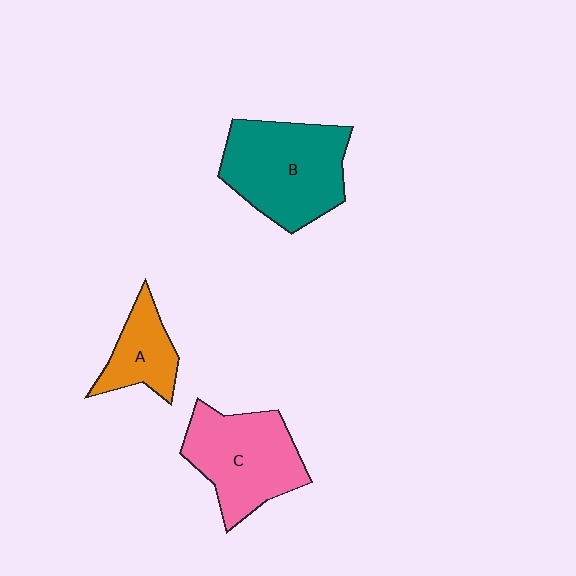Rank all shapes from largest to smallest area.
From largest to smallest: B (teal), C (pink), A (orange).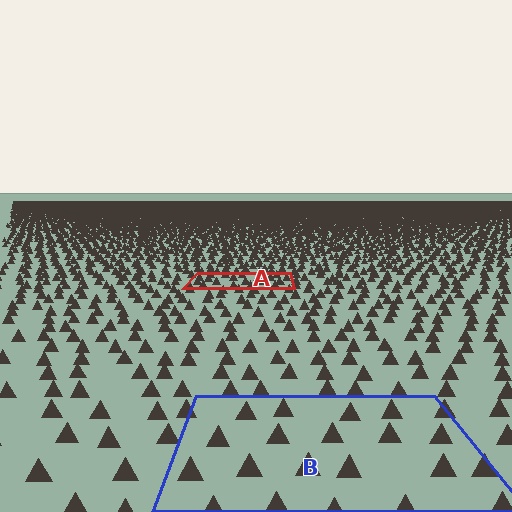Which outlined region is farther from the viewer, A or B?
Region A is farther from the viewer — the texture elements inside it appear smaller and more densely packed.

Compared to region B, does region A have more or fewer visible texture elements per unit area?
Region A has more texture elements per unit area — they are packed more densely because it is farther away.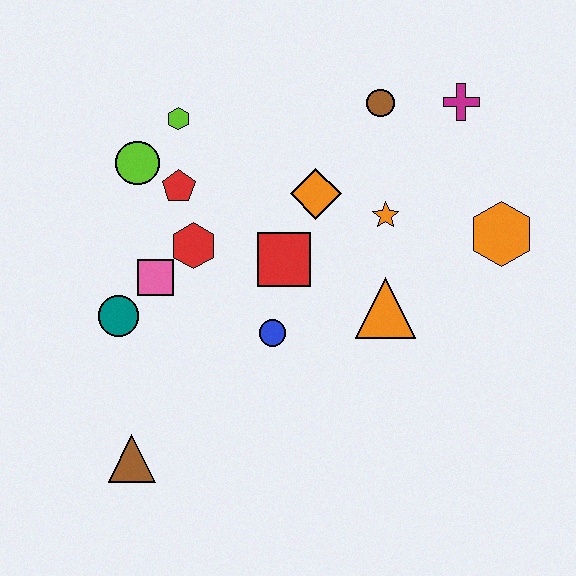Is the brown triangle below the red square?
Yes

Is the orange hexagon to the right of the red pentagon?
Yes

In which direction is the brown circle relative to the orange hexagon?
The brown circle is above the orange hexagon.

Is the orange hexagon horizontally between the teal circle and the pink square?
No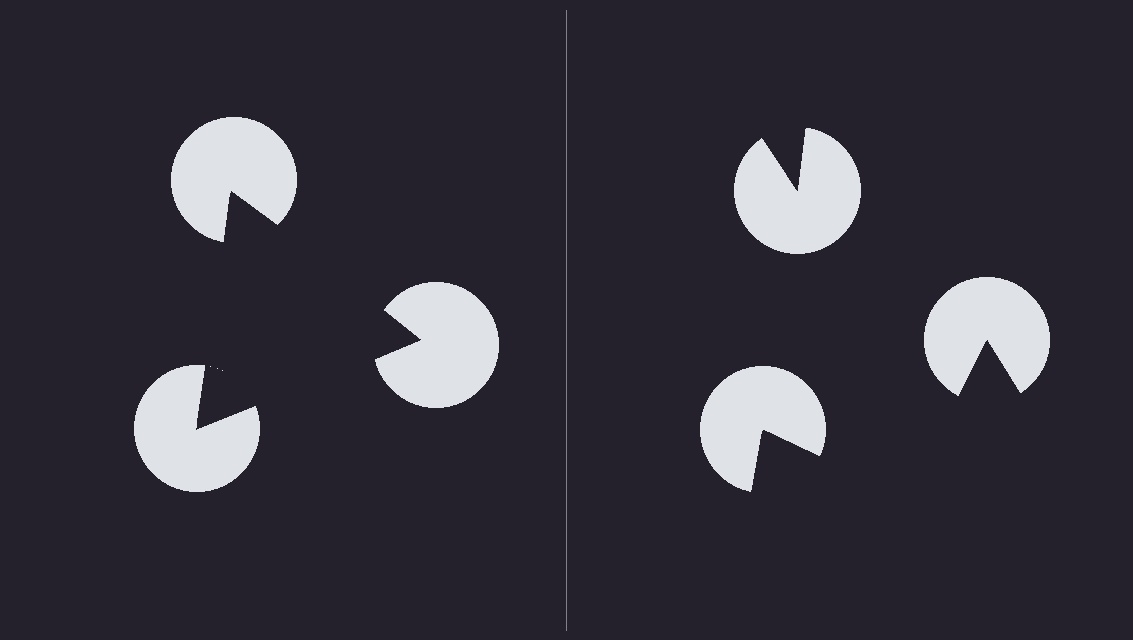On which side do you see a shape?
An illusory triangle appears on the left side. On the right side the wedge cuts are rotated, so no coherent shape forms.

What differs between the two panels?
The pac-man discs are positioned identically on both sides; only the wedge orientations differ. On the left they align to a triangle; on the right they are misaligned.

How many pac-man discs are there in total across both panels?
6 — 3 on each side.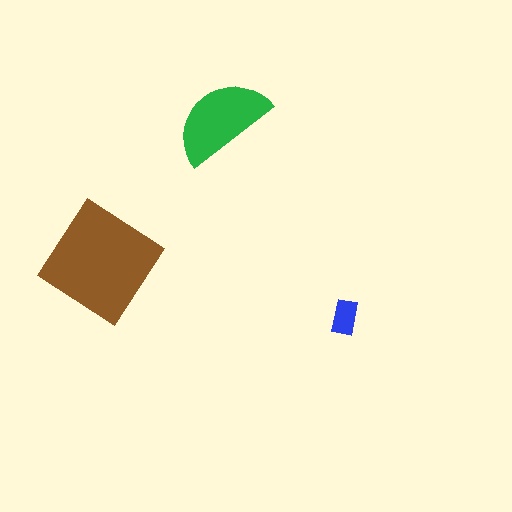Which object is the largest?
The brown diamond.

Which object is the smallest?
The blue rectangle.